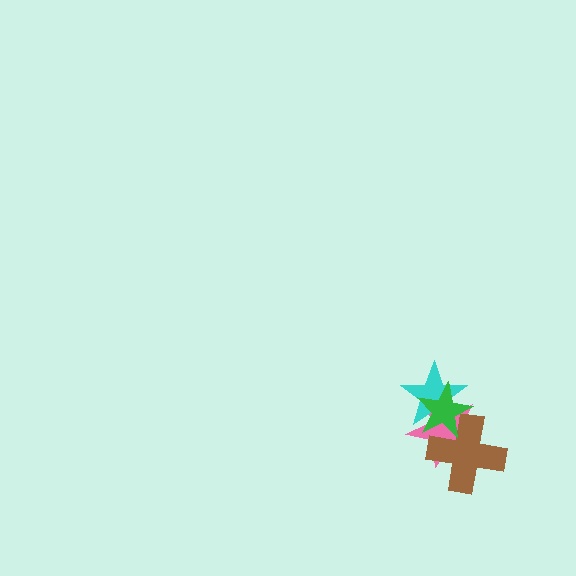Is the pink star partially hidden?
Yes, it is partially covered by another shape.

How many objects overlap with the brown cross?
3 objects overlap with the brown cross.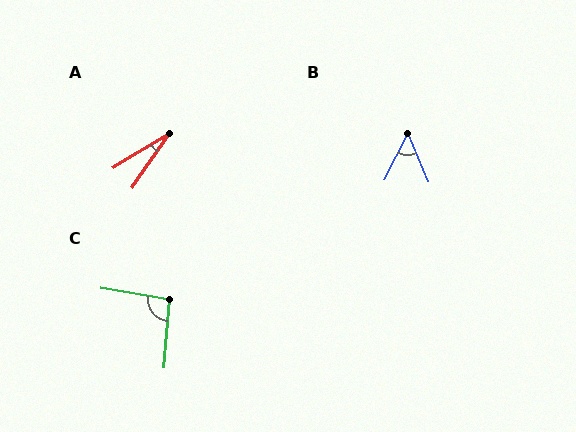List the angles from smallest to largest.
A (24°), B (50°), C (96°).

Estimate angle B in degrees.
Approximately 50 degrees.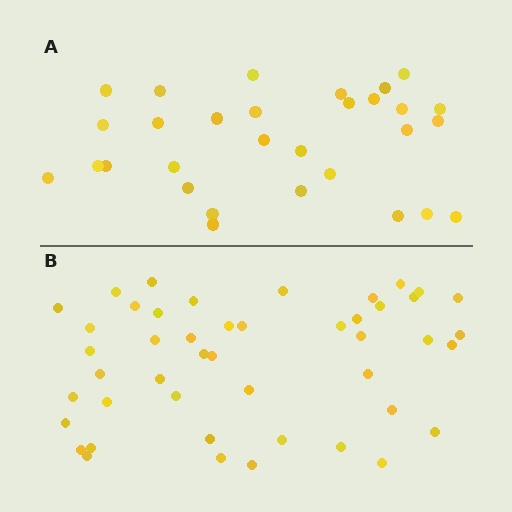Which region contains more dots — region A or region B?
Region B (the bottom region) has more dots.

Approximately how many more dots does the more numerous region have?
Region B has approximately 15 more dots than region A.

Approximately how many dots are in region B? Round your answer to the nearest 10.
About 50 dots. (The exact count is 46, which rounds to 50.)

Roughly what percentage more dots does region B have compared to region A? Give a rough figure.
About 55% more.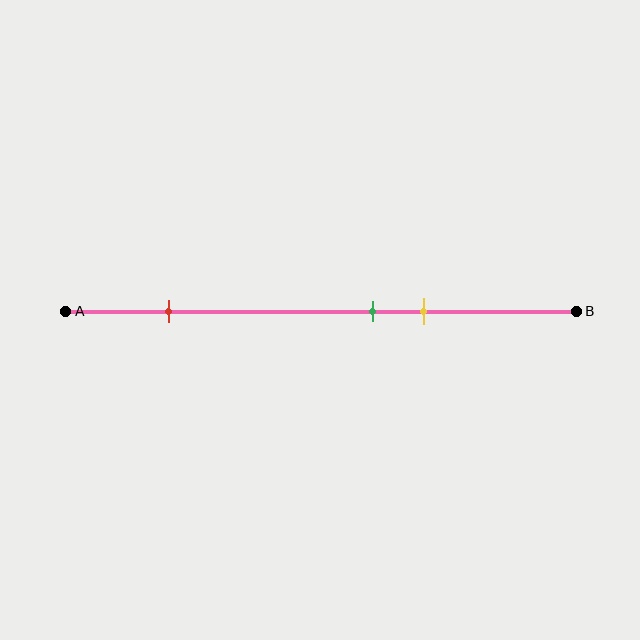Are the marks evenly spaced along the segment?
No, the marks are not evenly spaced.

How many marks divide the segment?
There are 3 marks dividing the segment.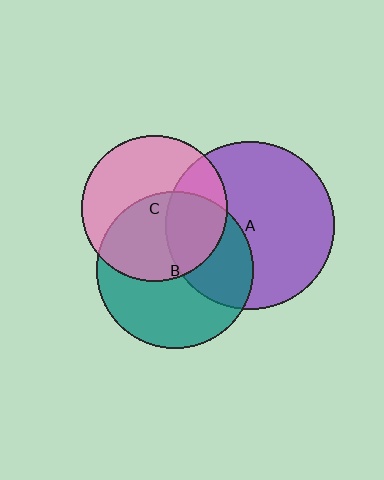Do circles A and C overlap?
Yes.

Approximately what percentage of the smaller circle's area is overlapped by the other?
Approximately 30%.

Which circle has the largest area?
Circle A (purple).